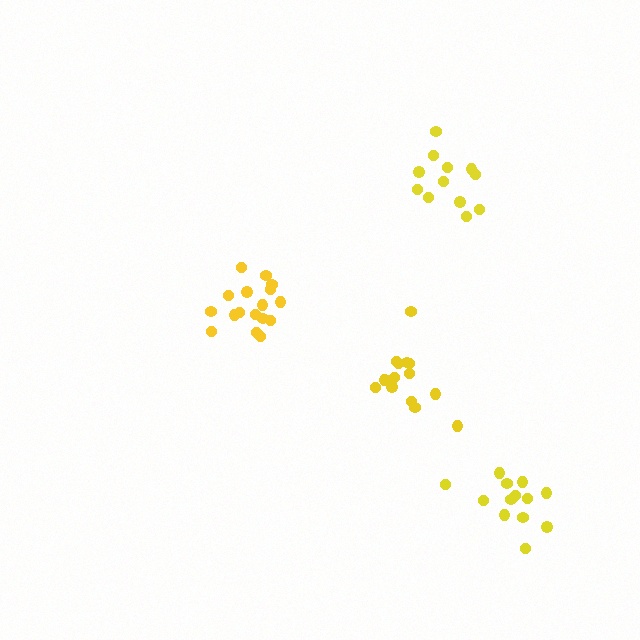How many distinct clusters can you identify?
There are 4 distinct clusters.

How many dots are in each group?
Group 1: 15 dots, Group 2: 13 dots, Group 3: 17 dots, Group 4: 12 dots (57 total).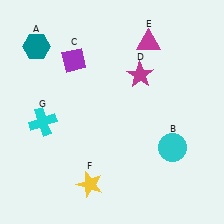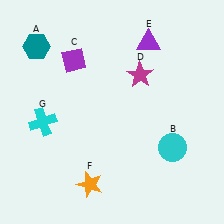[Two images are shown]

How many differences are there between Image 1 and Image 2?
There are 2 differences between the two images.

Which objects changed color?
E changed from magenta to purple. F changed from yellow to orange.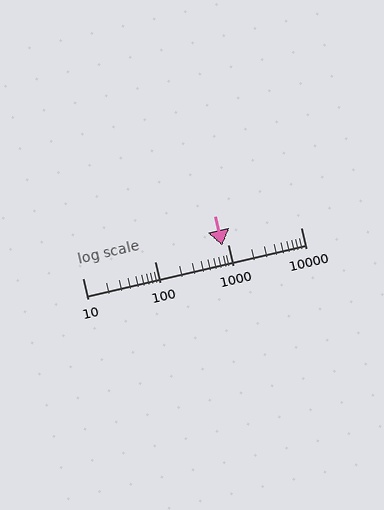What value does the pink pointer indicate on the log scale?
The pointer indicates approximately 830.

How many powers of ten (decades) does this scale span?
The scale spans 3 decades, from 10 to 10000.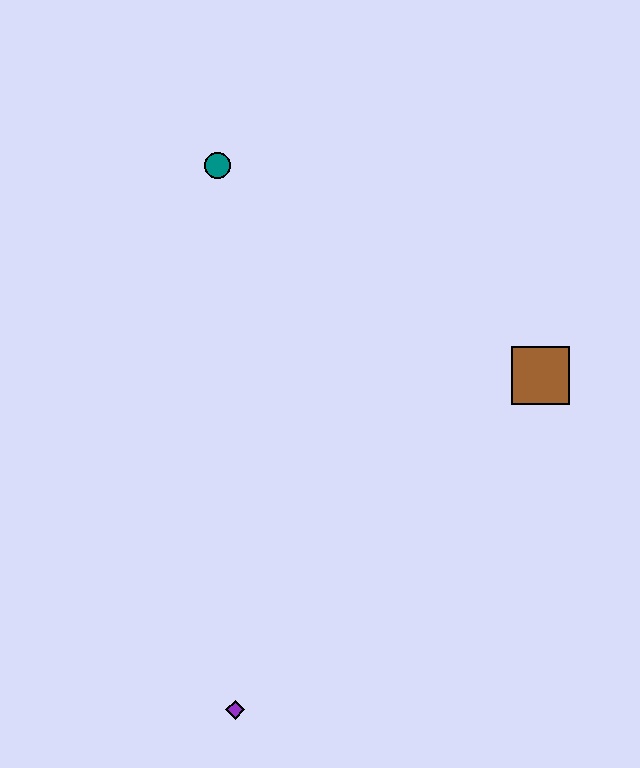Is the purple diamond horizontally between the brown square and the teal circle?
Yes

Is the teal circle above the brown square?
Yes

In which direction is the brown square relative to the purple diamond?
The brown square is above the purple diamond.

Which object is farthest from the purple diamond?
The teal circle is farthest from the purple diamond.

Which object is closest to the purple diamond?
The brown square is closest to the purple diamond.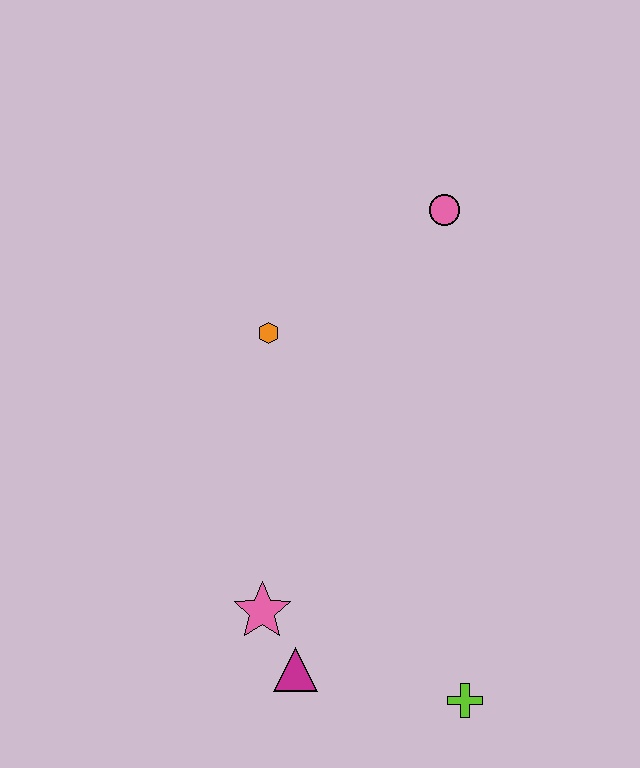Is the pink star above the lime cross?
Yes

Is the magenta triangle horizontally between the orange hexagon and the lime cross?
Yes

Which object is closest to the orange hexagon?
The pink circle is closest to the orange hexagon.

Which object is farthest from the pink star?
The pink circle is farthest from the pink star.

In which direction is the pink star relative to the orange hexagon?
The pink star is below the orange hexagon.